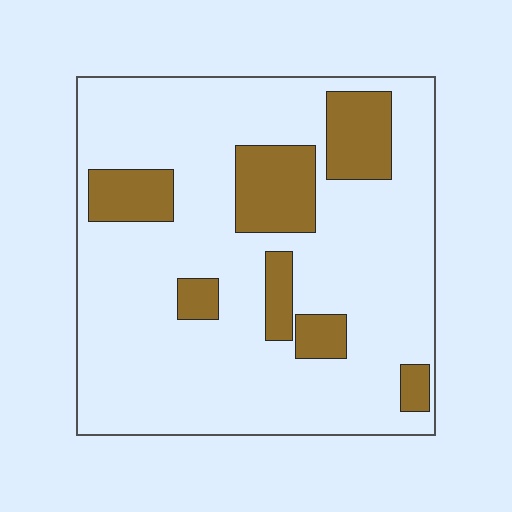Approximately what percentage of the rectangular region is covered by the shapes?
Approximately 20%.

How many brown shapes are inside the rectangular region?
7.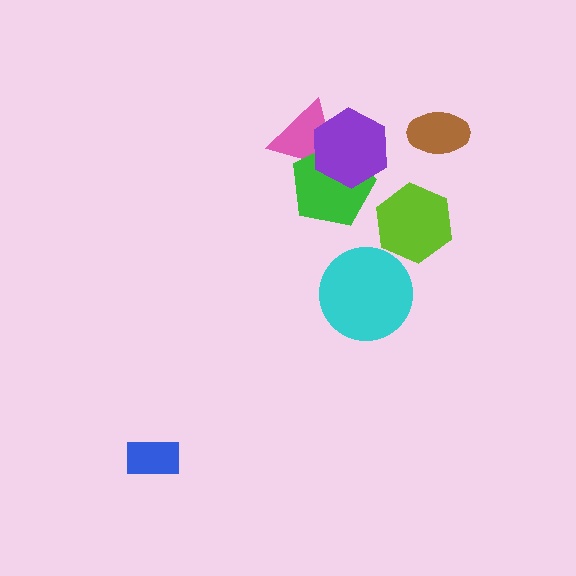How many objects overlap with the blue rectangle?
0 objects overlap with the blue rectangle.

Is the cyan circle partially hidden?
No, no other shape covers it.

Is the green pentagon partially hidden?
Yes, it is partially covered by another shape.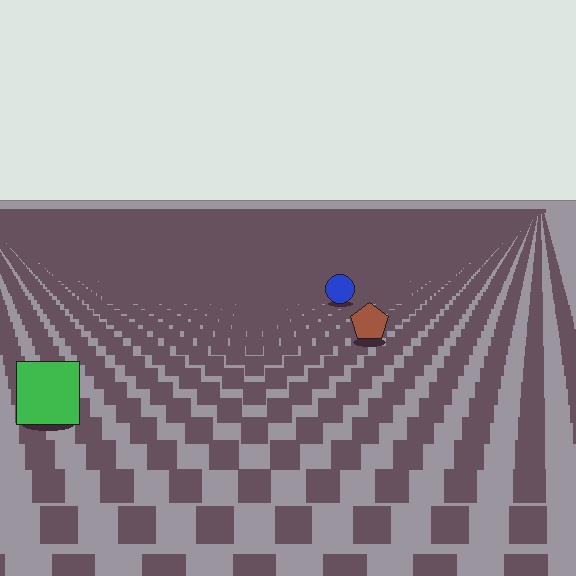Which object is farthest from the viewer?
The blue circle is farthest from the viewer. It appears smaller and the ground texture around it is denser.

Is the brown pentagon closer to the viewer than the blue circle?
Yes. The brown pentagon is closer — you can tell from the texture gradient: the ground texture is coarser near it.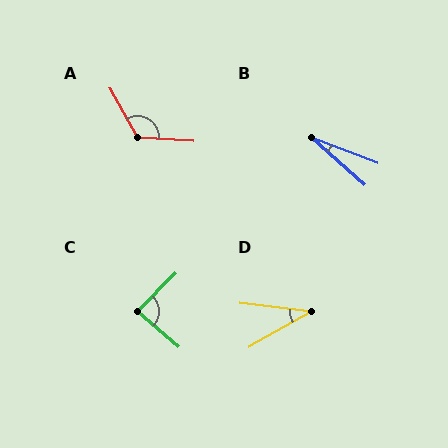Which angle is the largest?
A, at approximately 123 degrees.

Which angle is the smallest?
B, at approximately 21 degrees.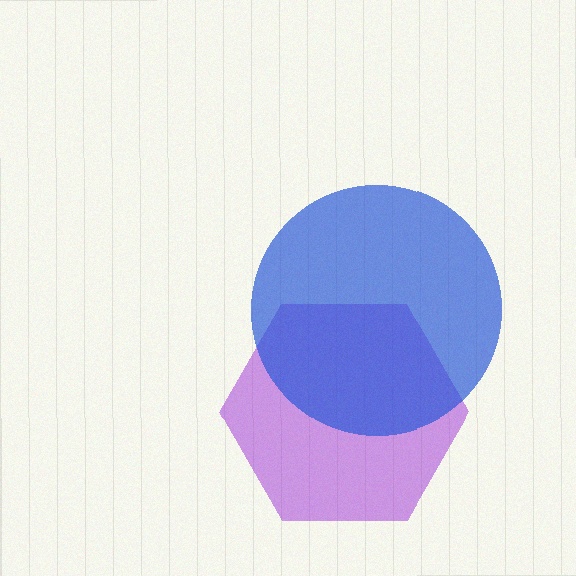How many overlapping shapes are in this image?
There are 2 overlapping shapes in the image.